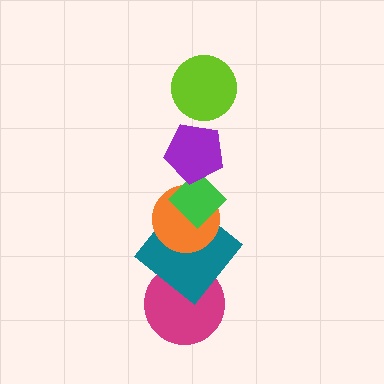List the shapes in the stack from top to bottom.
From top to bottom: the lime circle, the purple pentagon, the green diamond, the orange circle, the teal diamond, the magenta circle.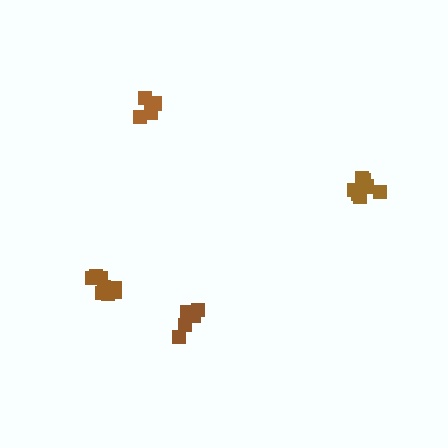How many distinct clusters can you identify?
There are 4 distinct clusters.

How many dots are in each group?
Group 1: 5 dots, Group 2: 5 dots, Group 3: 11 dots, Group 4: 10 dots (31 total).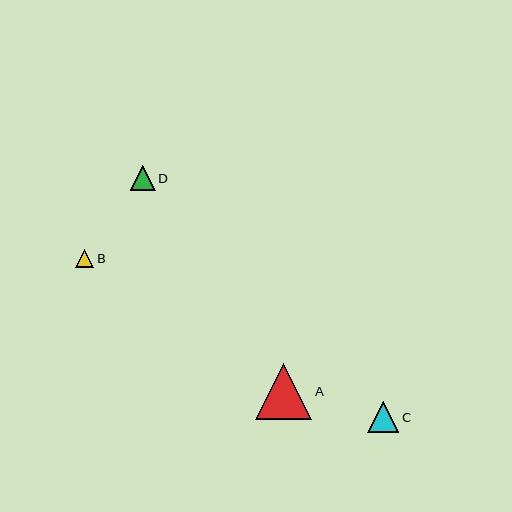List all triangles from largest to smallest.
From largest to smallest: A, C, D, B.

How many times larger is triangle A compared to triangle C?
Triangle A is approximately 1.8 times the size of triangle C.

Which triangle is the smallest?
Triangle B is the smallest with a size of approximately 19 pixels.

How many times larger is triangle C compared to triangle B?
Triangle C is approximately 1.7 times the size of triangle B.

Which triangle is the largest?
Triangle A is the largest with a size of approximately 56 pixels.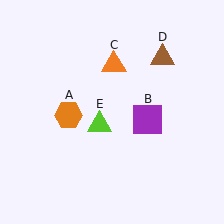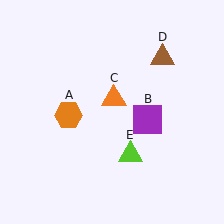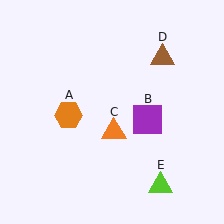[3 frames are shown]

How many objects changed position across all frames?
2 objects changed position: orange triangle (object C), lime triangle (object E).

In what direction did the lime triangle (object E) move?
The lime triangle (object E) moved down and to the right.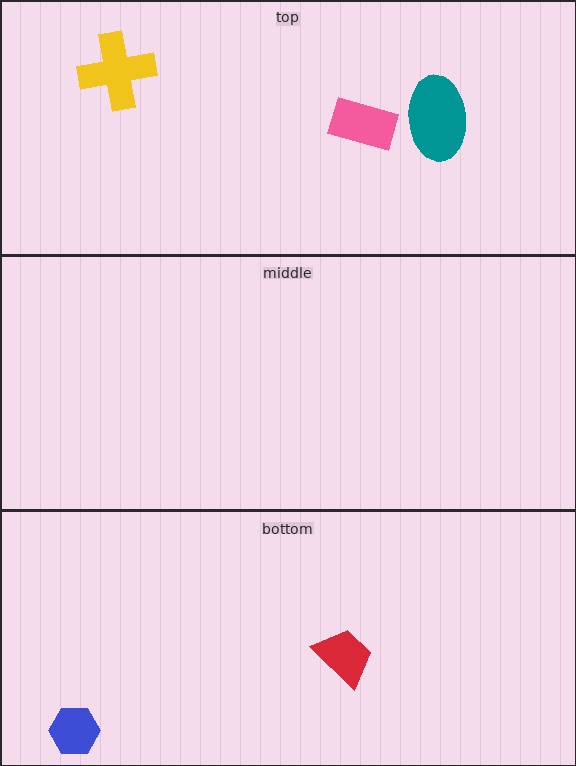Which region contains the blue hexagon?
The bottom region.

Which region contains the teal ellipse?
The top region.